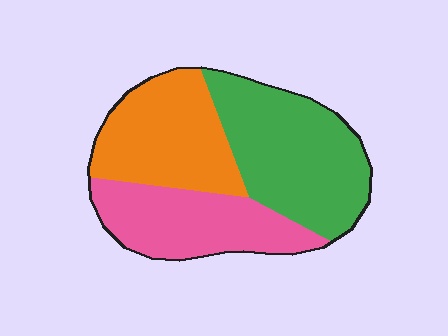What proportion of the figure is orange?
Orange covers 31% of the figure.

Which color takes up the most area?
Green, at roughly 40%.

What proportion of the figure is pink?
Pink takes up between a quarter and a half of the figure.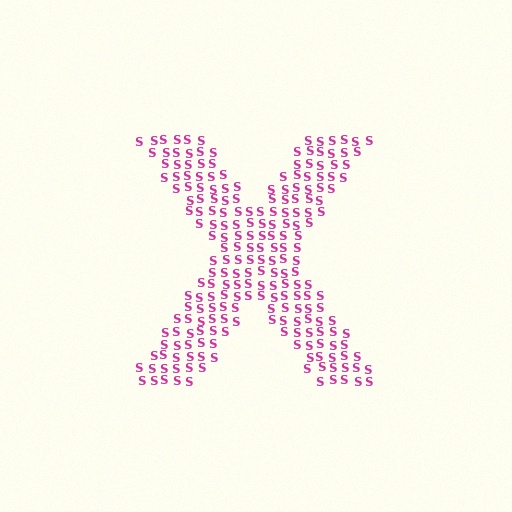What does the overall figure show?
The overall figure shows the letter X.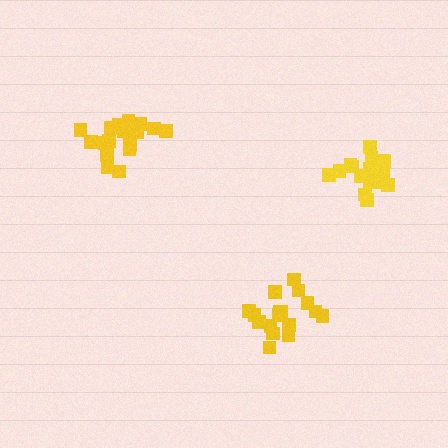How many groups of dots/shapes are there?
There are 3 groups.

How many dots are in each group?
Group 1: 18 dots, Group 2: 18 dots, Group 3: 17 dots (53 total).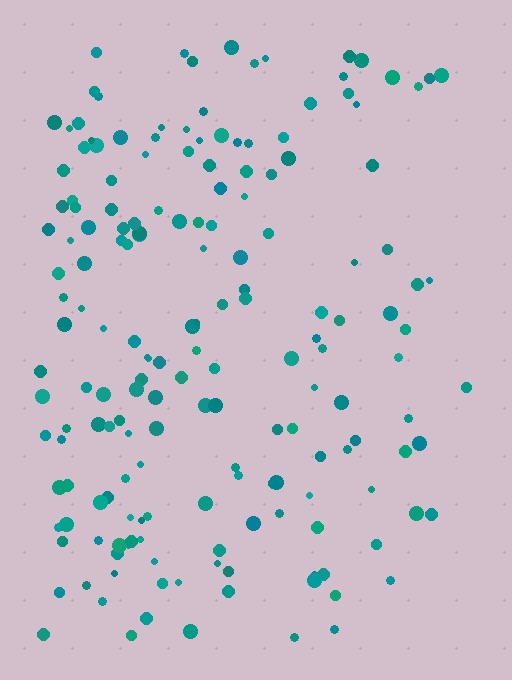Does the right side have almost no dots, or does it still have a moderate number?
Still a moderate number, just noticeably fewer than the left.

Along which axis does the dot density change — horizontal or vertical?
Horizontal.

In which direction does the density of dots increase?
From right to left, with the left side densest.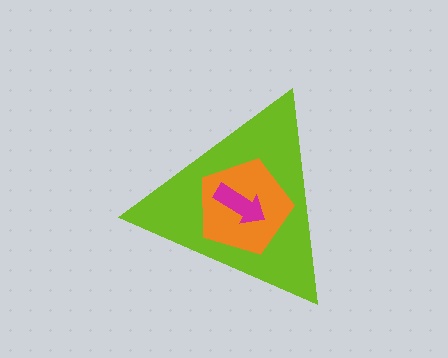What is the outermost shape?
The lime triangle.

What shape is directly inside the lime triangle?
The orange pentagon.